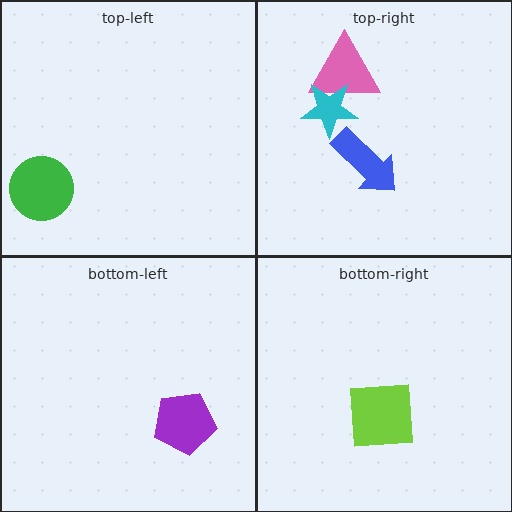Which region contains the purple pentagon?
The bottom-left region.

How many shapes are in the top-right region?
3.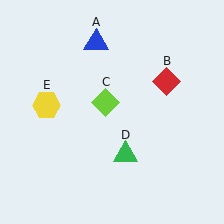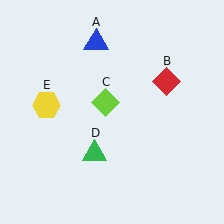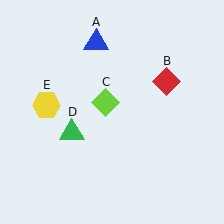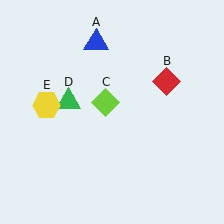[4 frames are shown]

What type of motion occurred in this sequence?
The green triangle (object D) rotated clockwise around the center of the scene.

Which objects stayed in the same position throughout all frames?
Blue triangle (object A) and red diamond (object B) and lime diamond (object C) and yellow hexagon (object E) remained stationary.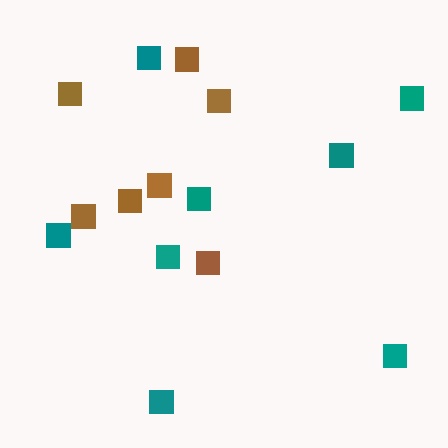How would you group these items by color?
There are 2 groups: one group of brown squares (7) and one group of teal squares (8).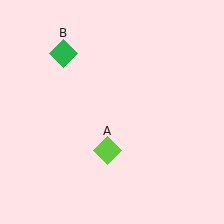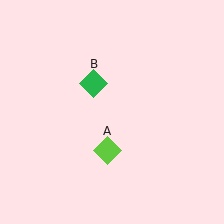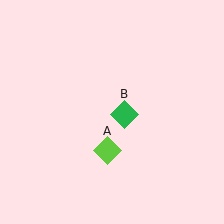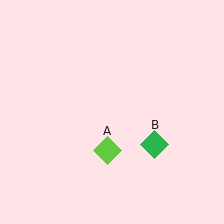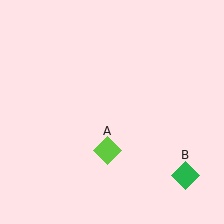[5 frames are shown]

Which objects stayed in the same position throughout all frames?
Lime diamond (object A) remained stationary.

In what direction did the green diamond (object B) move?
The green diamond (object B) moved down and to the right.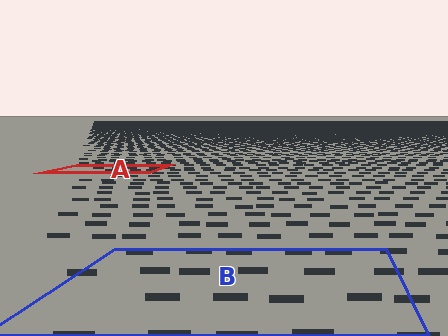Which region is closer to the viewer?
Region B is closer. The texture elements there are larger and more spread out.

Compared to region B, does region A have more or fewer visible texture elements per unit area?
Region A has more texture elements per unit area — they are packed more densely because it is farther away.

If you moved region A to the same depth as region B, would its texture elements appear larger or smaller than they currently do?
They would appear larger. At a closer depth, the same texture elements are projected at a bigger on-screen size.